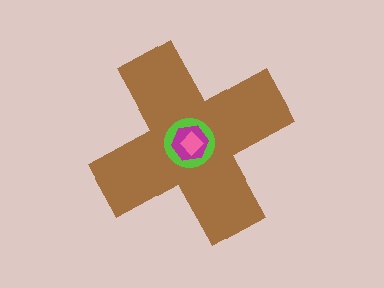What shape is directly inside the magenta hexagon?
The pink diamond.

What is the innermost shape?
The pink diamond.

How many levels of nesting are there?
4.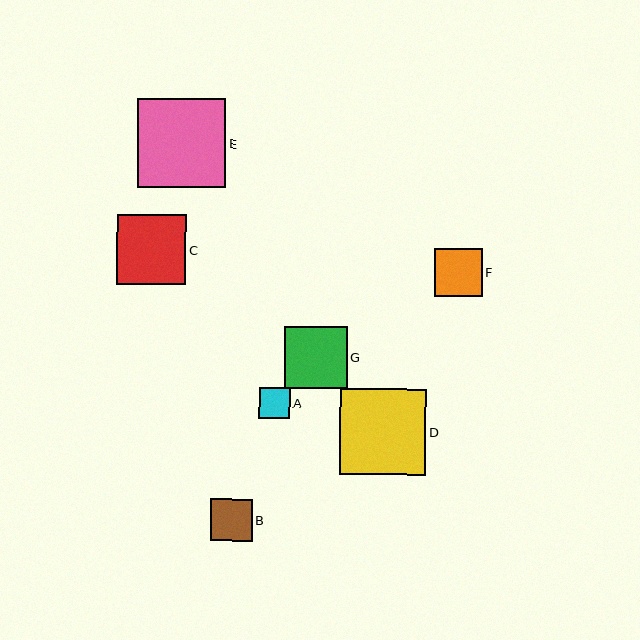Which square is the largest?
Square E is the largest with a size of approximately 89 pixels.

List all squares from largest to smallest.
From largest to smallest: E, D, C, G, F, B, A.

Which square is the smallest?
Square A is the smallest with a size of approximately 31 pixels.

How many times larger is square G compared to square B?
Square G is approximately 1.5 times the size of square B.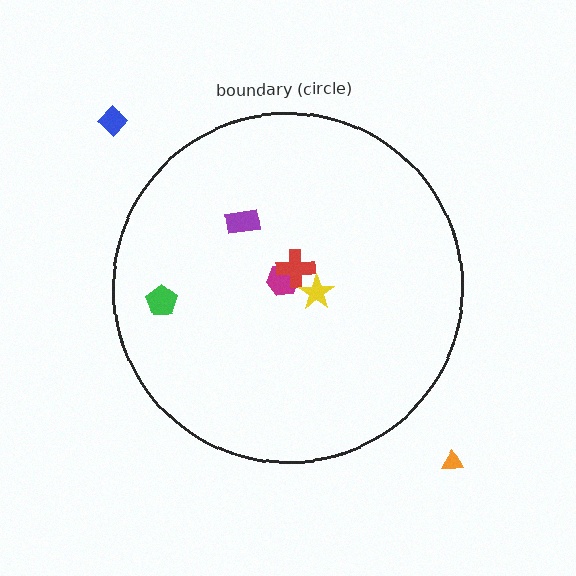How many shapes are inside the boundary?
5 inside, 2 outside.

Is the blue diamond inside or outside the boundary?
Outside.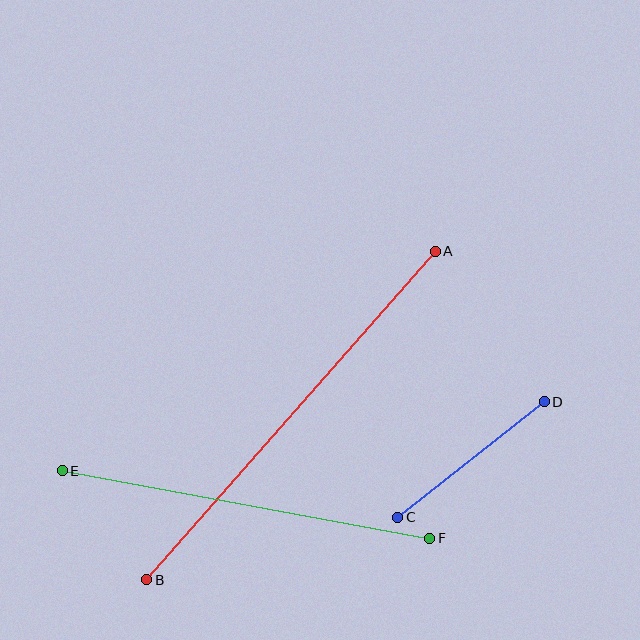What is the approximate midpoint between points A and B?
The midpoint is at approximately (291, 416) pixels.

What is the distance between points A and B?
The distance is approximately 437 pixels.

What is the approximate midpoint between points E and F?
The midpoint is at approximately (246, 505) pixels.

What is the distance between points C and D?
The distance is approximately 187 pixels.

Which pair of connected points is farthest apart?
Points A and B are farthest apart.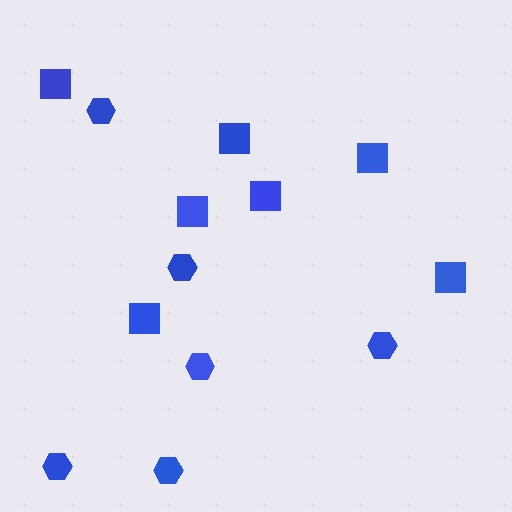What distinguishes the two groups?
There are 2 groups: one group of hexagons (6) and one group of squares (7).